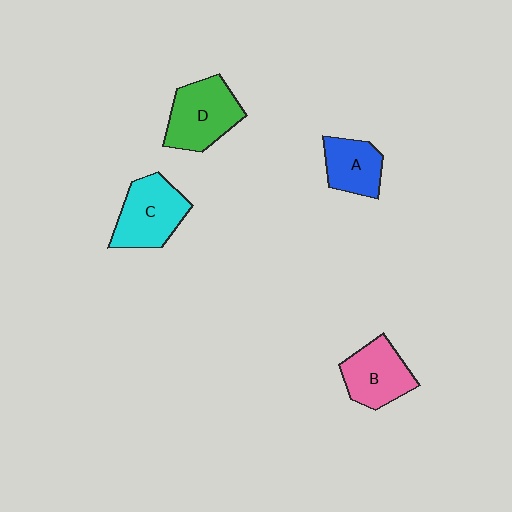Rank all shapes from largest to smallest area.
From largest to smallest: D (green), C (cyan), B (pink), A (blue).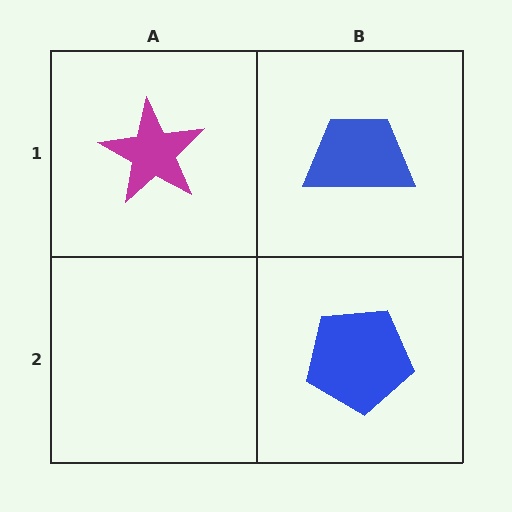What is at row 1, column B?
A blue trapezoid.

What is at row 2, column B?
A blue pentagon.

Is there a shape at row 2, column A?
No, that cell is empty.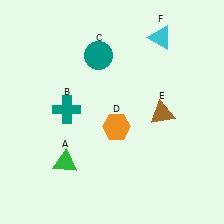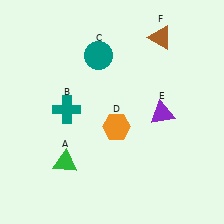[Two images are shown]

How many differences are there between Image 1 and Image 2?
There are 2 differences between the two images.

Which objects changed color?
E changed from brown to purple. F changed from cyan to brown.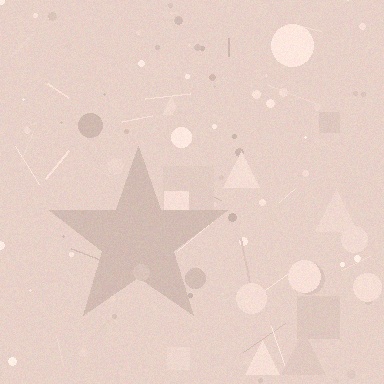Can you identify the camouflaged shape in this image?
The camouflaged shape is a star.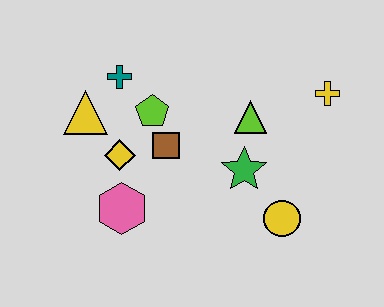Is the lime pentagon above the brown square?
Yes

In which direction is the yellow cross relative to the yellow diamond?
The yellow cross is to the right of the yellow diamond.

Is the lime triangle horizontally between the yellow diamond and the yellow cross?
Yes